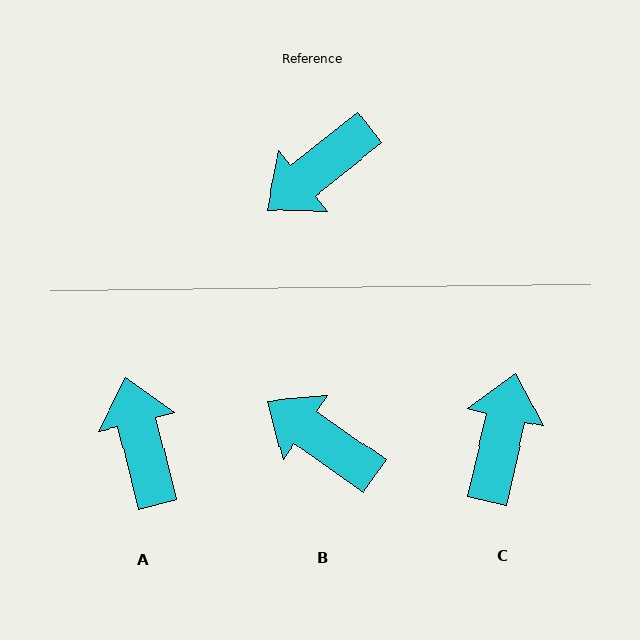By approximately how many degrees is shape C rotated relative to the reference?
Approximately 142 degrees clockwise.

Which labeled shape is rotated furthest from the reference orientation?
C, about 142 degrees away.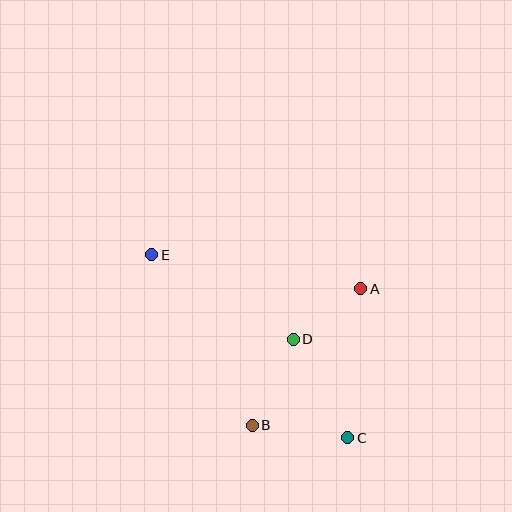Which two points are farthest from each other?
Points C and E are farthest from each other.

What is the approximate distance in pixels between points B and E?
The distance between B and E is approximately 197 pixels.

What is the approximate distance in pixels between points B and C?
The distance between B and C is approximately 96 pixels.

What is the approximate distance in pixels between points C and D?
The distance between C and D is approximately 113 pixels.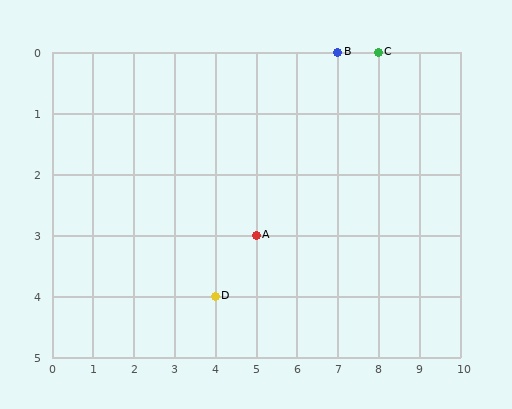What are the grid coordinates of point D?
Point D is at grid coordinates (4, 4).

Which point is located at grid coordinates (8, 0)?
Point C is at (8, 0).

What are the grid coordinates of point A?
Point A is at grid coordinates (5, 3).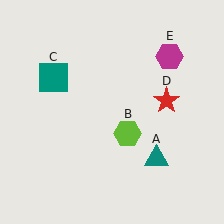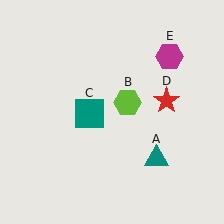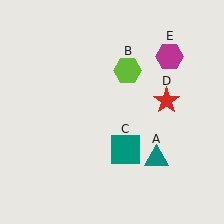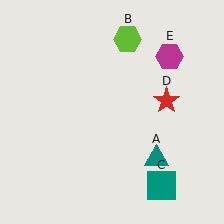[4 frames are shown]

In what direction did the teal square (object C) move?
The teal square (object C) moved down and to the right.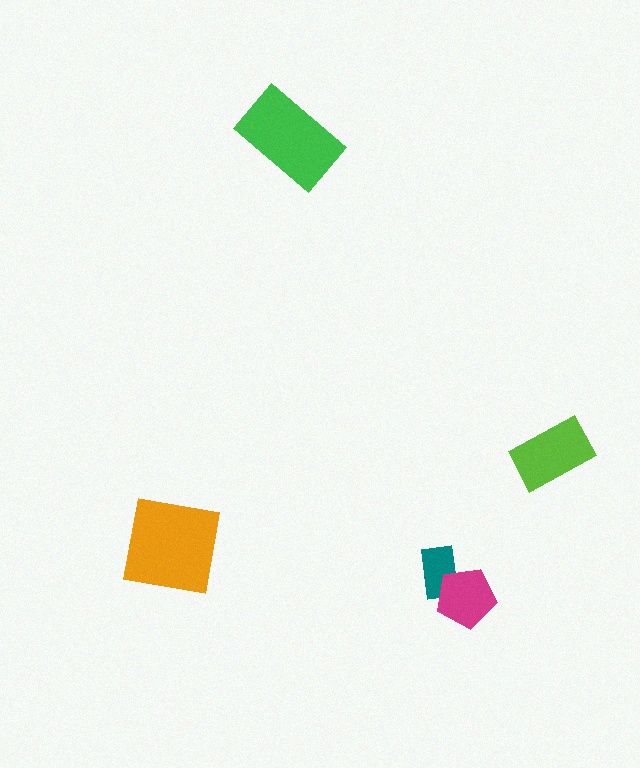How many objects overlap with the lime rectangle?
0 objects overlap with the lime rectangle.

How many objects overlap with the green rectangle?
0 objects overlap with the green rectangle.